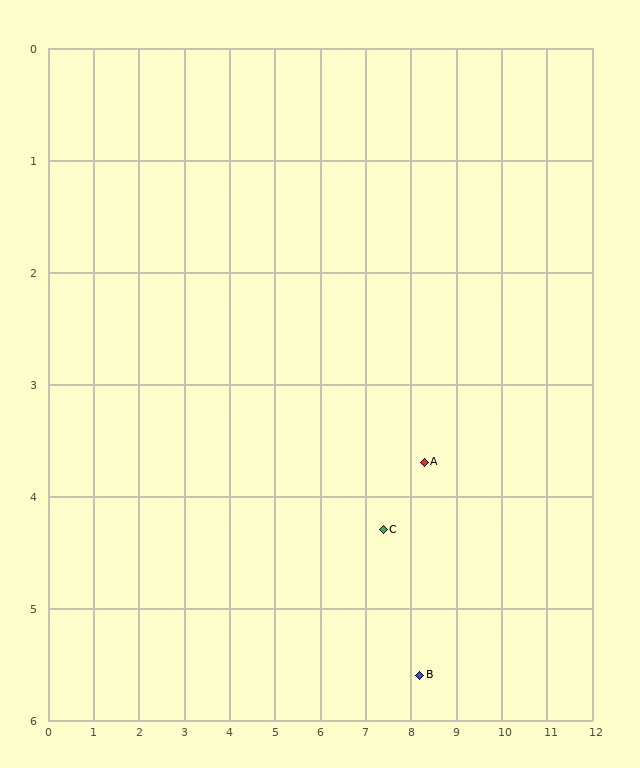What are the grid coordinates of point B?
Point B is at approximately (8.2, 5.6).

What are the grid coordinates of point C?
Point C is at approximately (7.4, 4.3).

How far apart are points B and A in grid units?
Points B and A are about 1.9 grid units apart.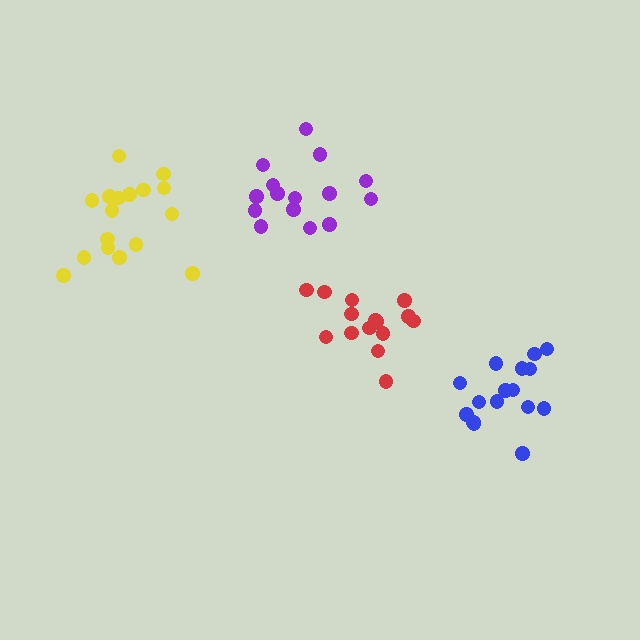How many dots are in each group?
Group 1: 16 dots, Group 2: 17 dots, Group 3: 15 dots, Group 4: 15 dots (63 total).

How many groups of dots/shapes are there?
There are 4 groups.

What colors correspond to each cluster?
The clusters are colored: blue, yellow, purple, red.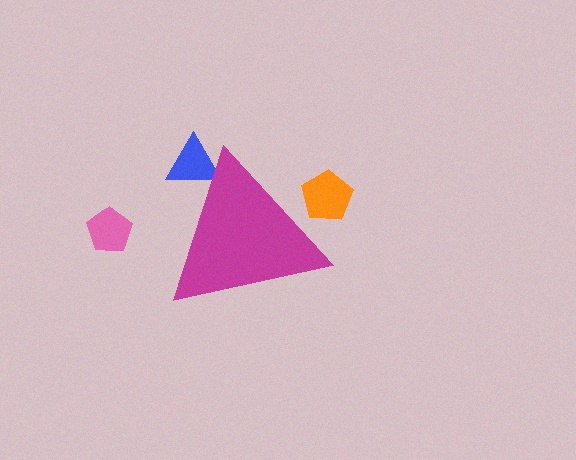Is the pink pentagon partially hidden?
No, the pink pentagon is fully visible.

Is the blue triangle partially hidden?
Yes, the blue triangle is partially hidden behind the magenta triangle.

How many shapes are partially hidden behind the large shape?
2 shapes are partially hidden.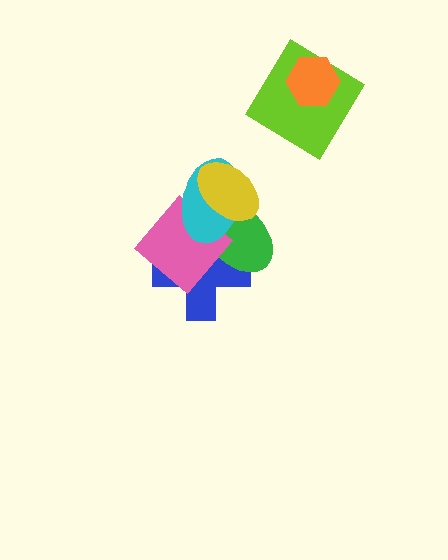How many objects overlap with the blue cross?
3 objects overlap with the blue cross.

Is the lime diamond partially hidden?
Yes, it is partially covered by another shape.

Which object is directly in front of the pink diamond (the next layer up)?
The cyan ellipse is directly in front of the pink diamond.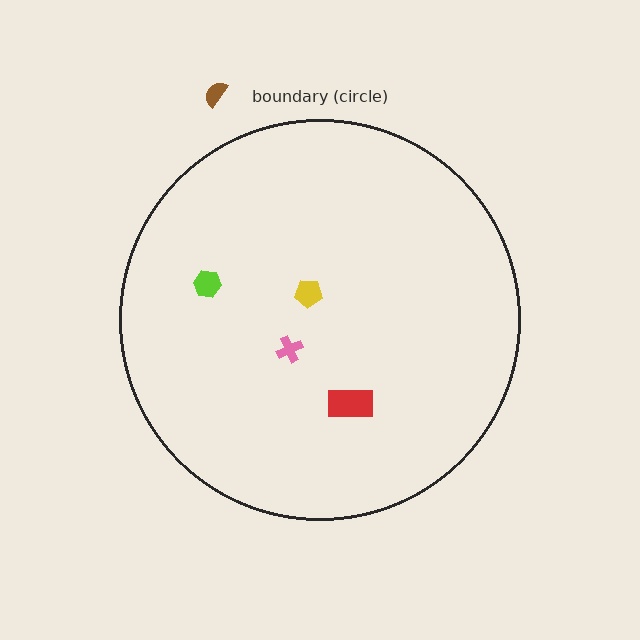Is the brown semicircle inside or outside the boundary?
Outside.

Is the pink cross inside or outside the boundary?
Inside.